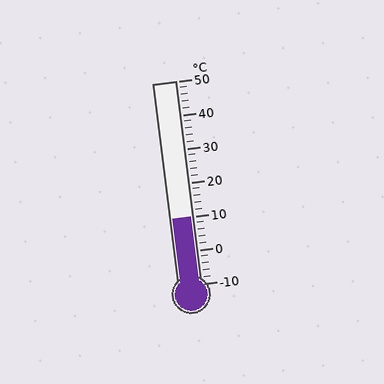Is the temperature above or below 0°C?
The temperature is above 0°C.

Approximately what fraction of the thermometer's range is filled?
The thermometer is filled to approximately 35% of its range.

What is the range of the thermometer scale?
The thermometer scale ranges from -10°C to 50°C.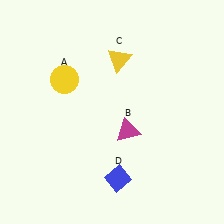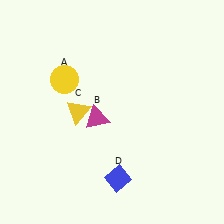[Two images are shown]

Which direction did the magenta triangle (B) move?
The magenta triangle (B) moved left.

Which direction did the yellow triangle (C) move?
The yellow triangle (C) moved down.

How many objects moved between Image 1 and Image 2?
2 objects moved between the two images.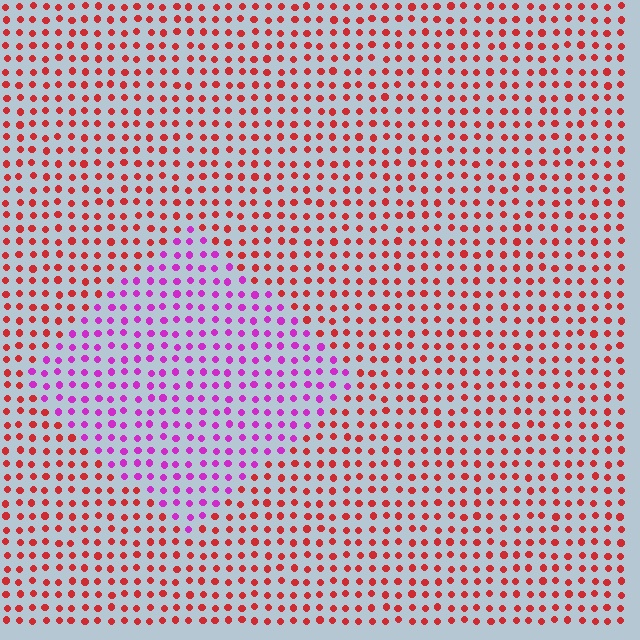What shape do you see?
I see a diamond.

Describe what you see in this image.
The image is filled with small red elements in a uniform arrangement. A diamond-shaped region is visible where the elements are tinted to a slightly different hue, forming a subtle color boundary.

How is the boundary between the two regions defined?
The boundary is defined purely by a slight shift in hue (about 56 degrees). Spacing, size, and orientation are identical on both sides.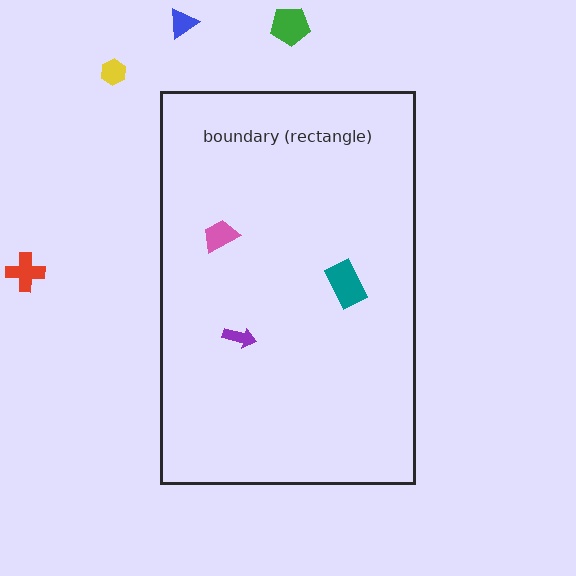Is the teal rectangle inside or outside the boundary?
Inside.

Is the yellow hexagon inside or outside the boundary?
Outside.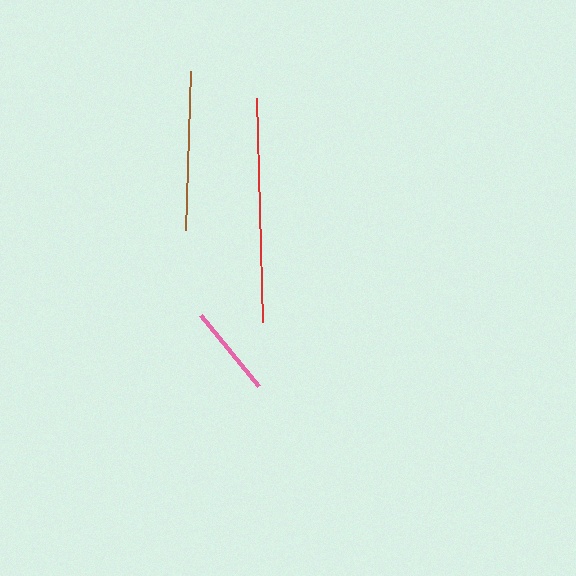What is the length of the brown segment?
The brown segment is approximately 159 pixels long.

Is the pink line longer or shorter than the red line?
The red line is longer than the pink line.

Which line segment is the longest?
The red line is the longest at approximately 224 pixels.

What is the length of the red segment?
The red segment is approximately 224 pixels long.